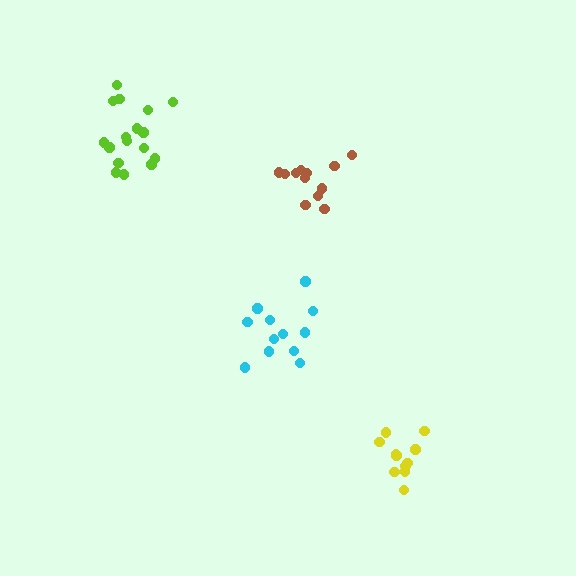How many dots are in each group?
Group 1: 12 dots, Group 2: 17 dots, Group 3: 11 dots, Group 4: 12 dots (52 total).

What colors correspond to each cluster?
The clusters are colored: cyan, lime, yellow, brown.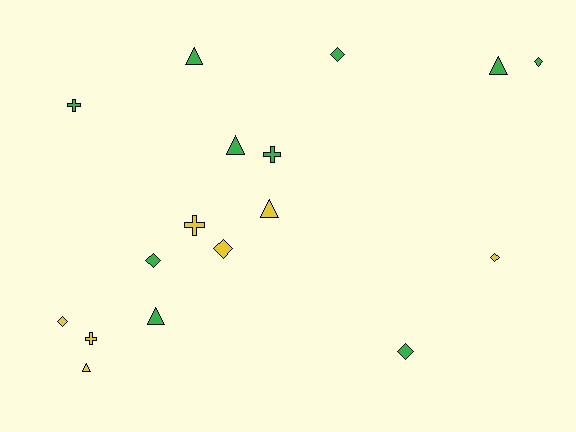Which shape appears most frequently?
Diamond, with 7 objects.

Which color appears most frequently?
Green, with 10 objects.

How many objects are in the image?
There are 17 objects.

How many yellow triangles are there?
There are 2 yellow triangles.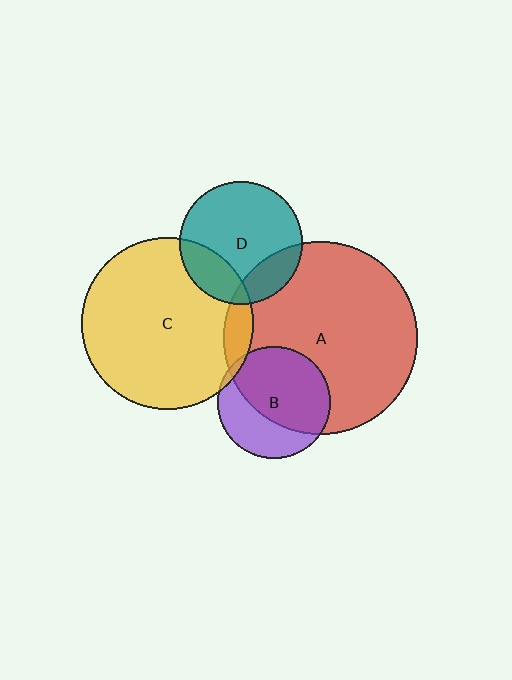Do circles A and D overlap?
Yes.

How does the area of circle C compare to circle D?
Approximately 1.9 times.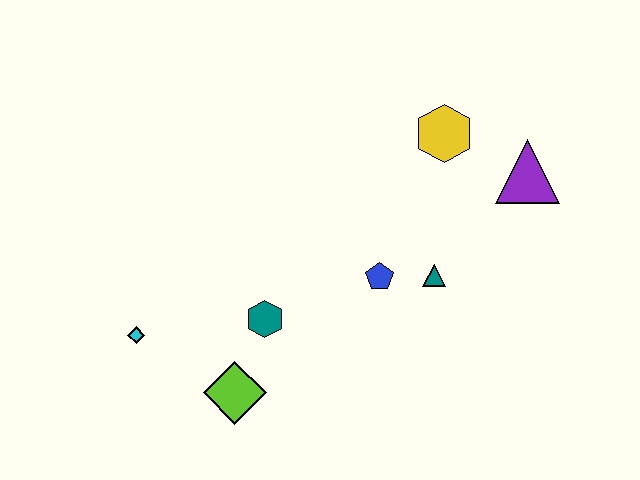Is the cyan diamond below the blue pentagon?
Yes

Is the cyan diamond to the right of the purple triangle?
No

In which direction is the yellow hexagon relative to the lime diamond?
The yellow hexagon is above the lime diamond.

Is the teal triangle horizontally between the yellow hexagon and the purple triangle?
No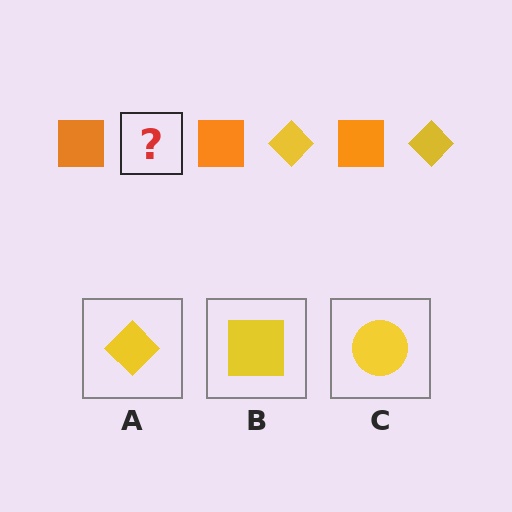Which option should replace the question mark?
Option A.